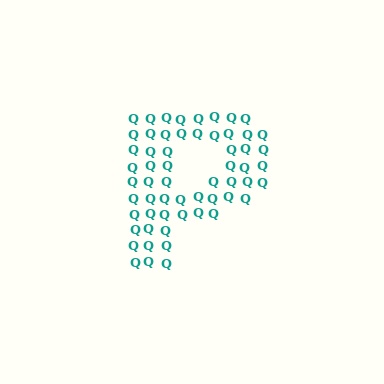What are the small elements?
The small elements are letter Q's.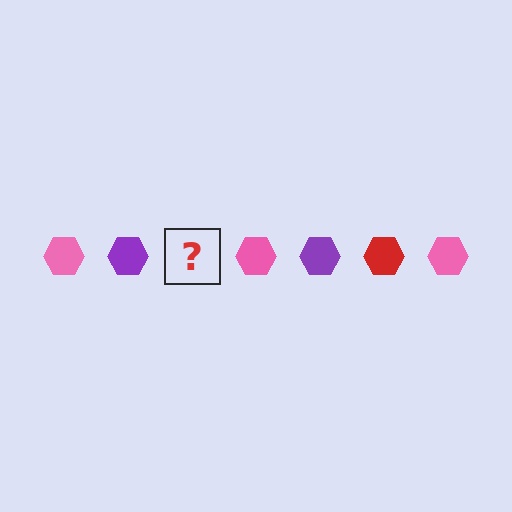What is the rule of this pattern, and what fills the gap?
The rule is that the pattern cycles through pink, purple, red hexagons. The gap should be filled with a red hexagon.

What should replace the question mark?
The question mark should be replaced with a red hexagon.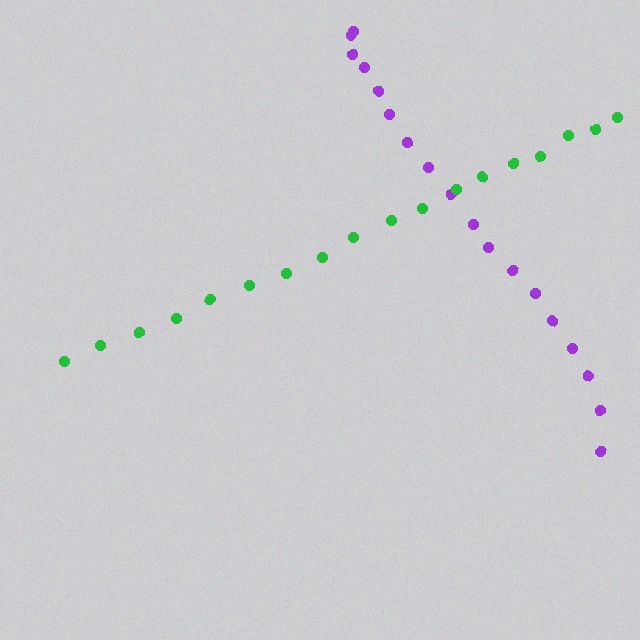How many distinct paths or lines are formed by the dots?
There are 2 distinct paths.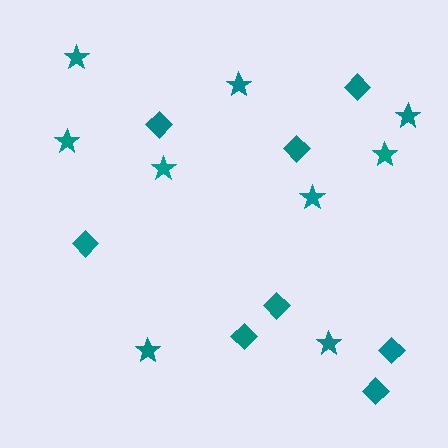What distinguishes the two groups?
There are 2 groups: one group of stars (9) and one group of diamonds (8).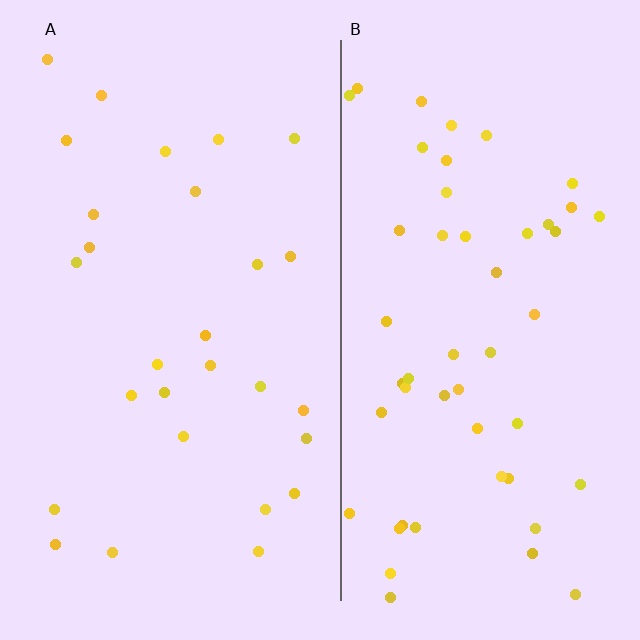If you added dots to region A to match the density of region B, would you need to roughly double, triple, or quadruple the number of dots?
Approximately double.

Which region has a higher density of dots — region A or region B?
B (the right).